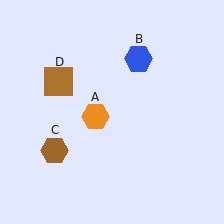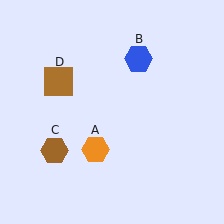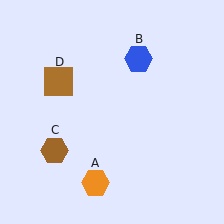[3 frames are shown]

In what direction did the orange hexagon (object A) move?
The orange hexagon (object A) moved down.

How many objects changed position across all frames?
1 object changed position: orange hexagon (object A).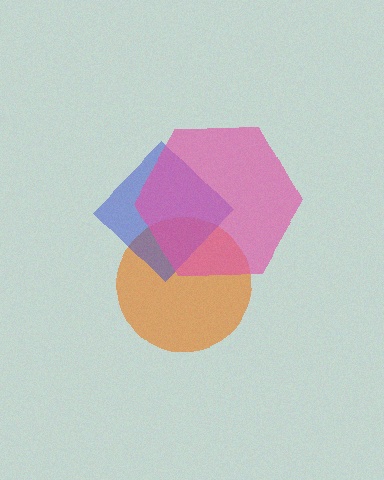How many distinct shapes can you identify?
There are 3 distinct shapes: an orange circle, a blue diamond, a pink hexagon.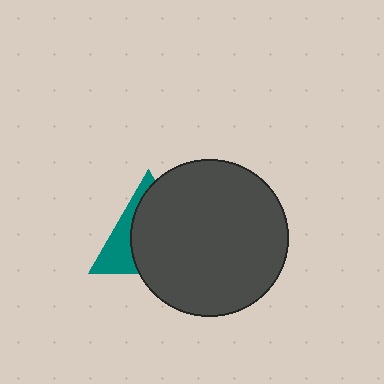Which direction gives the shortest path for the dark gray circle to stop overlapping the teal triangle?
Moving right gives the shortest separation.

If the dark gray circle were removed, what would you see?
You would see the complete teal triangle.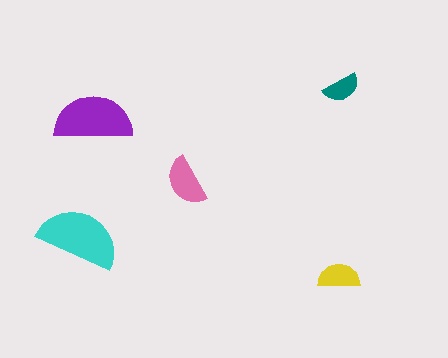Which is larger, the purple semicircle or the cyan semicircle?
The cyan one.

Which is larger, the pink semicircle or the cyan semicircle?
The cyan one.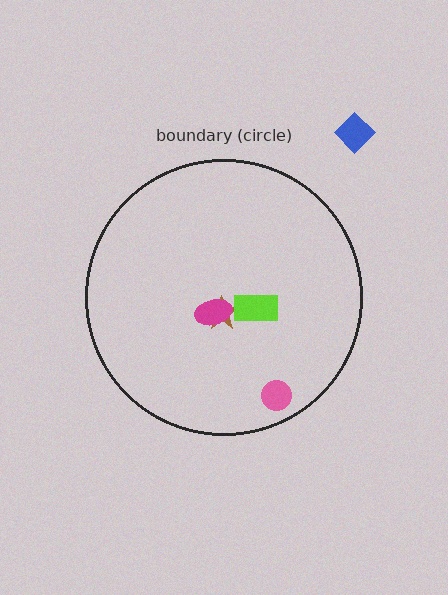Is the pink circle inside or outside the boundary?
Inside.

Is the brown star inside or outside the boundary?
Inside.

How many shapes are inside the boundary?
4 inside, 1 outside.